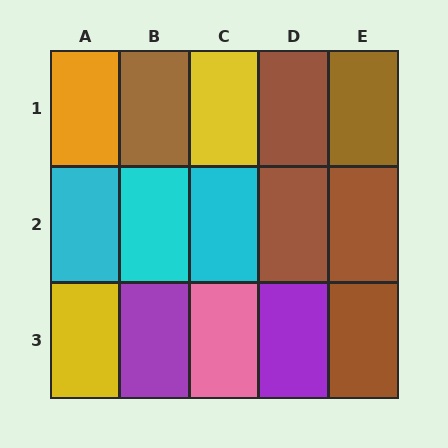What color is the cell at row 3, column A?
Yellow.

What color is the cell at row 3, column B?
Purple.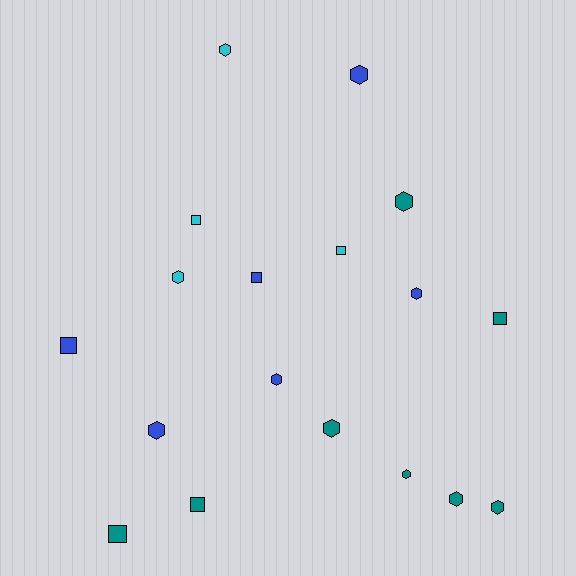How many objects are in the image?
There are 18 objects.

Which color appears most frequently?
Teal, with 8 objects.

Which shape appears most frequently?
Hexagon, with 11 objects.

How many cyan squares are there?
There are 2 cyan squares.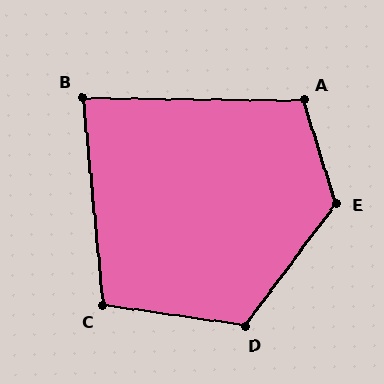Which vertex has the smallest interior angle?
B, at approximately 84 degrees.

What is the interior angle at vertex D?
Approximately 118 degrees (obtuse).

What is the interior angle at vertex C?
Approximately 104 degrees (obtuse).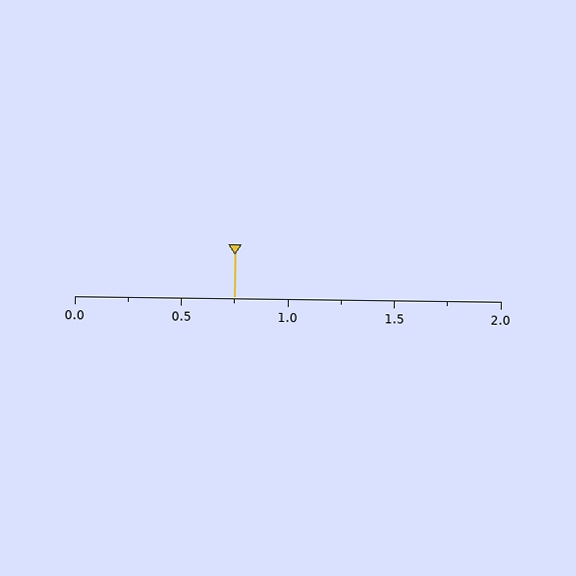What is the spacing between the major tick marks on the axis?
The major ticks are spaced 0.5 apart.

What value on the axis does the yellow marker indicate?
The marker indicates approximately 0.75.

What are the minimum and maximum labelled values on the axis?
The axis runs from 0.0 to 2.0.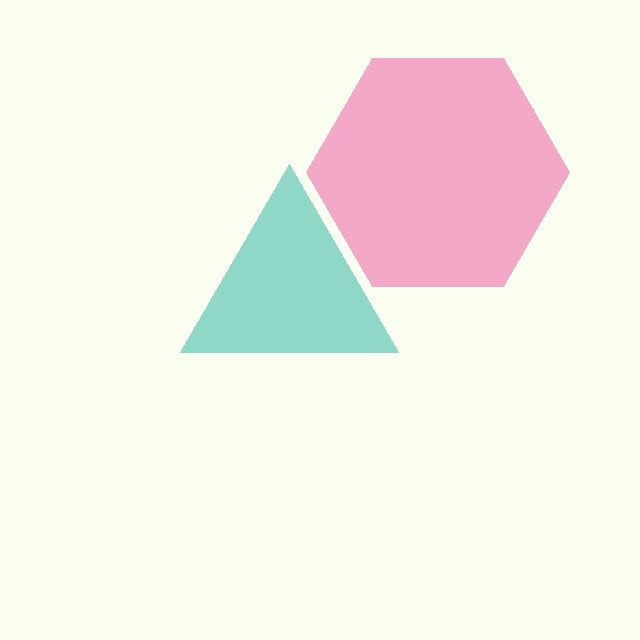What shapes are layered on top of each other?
The layered shapes are: a pink hexagon, a teal triangle.